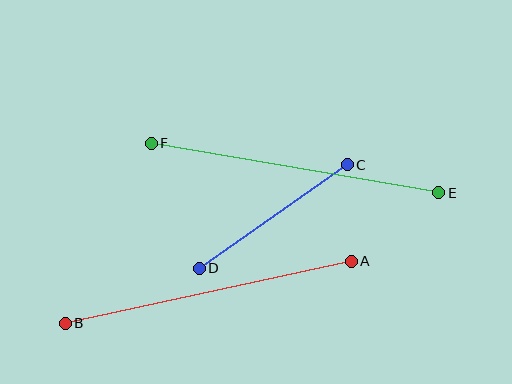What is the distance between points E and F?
The distance is approximately 292 pixels.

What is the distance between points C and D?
The distance is approximately 181 pixels.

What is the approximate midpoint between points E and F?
The midpoint is at approximately (295, 168) pixels.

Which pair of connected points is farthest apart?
Points A and B are farthest apart.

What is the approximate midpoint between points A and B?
The midpoint is at approximately (208, 292) pixels.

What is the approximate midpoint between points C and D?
The midpoint is at approximately (273, 217) pixels.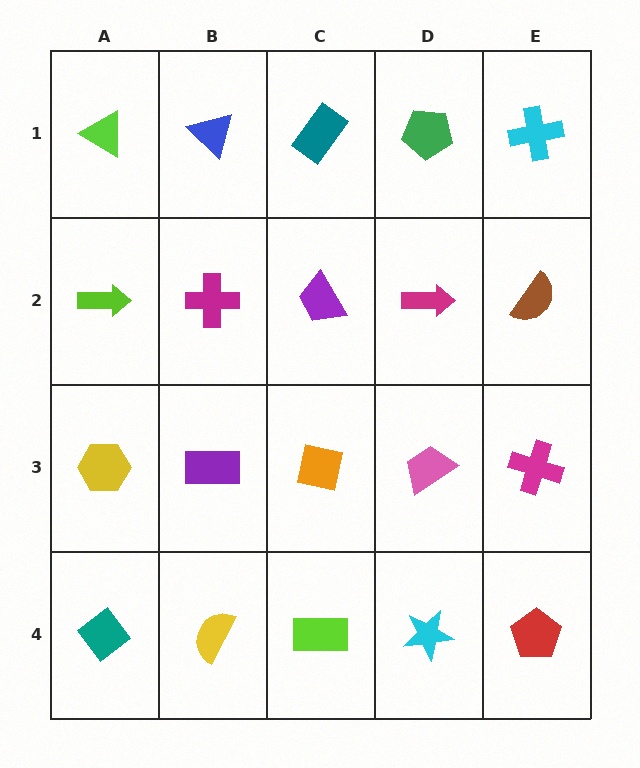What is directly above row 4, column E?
A magenta cross.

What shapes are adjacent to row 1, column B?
A magenta cross (row 2, column B), a lime triangle (row 1, column A), a teal rectangle (row 1, column C).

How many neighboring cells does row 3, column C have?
4.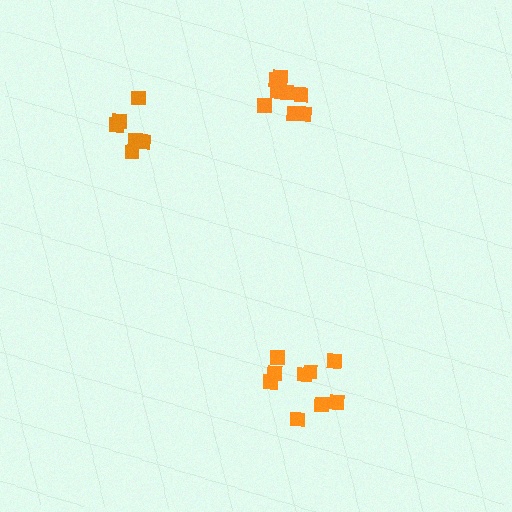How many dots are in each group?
Group 1: 6 dots, Group 2: 9 dots, Group 3: 8 dots (23 total).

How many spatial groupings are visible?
There are 3 spatial groupings.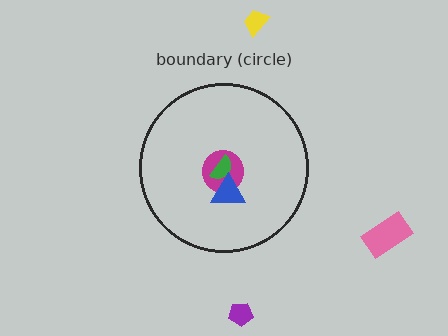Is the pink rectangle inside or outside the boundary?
Outside.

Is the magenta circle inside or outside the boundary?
Inside.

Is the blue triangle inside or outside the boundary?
Inside.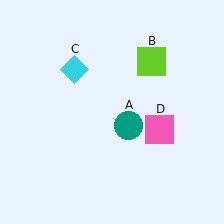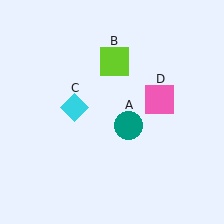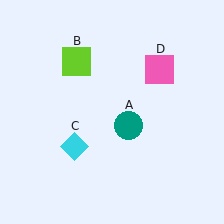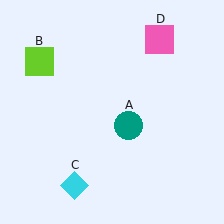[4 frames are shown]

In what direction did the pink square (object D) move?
The pink square (object D) moved up.